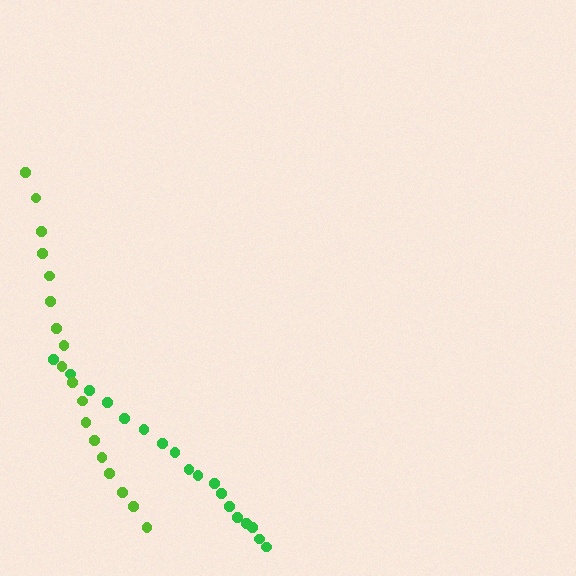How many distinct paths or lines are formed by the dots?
There are 2 distinct paths.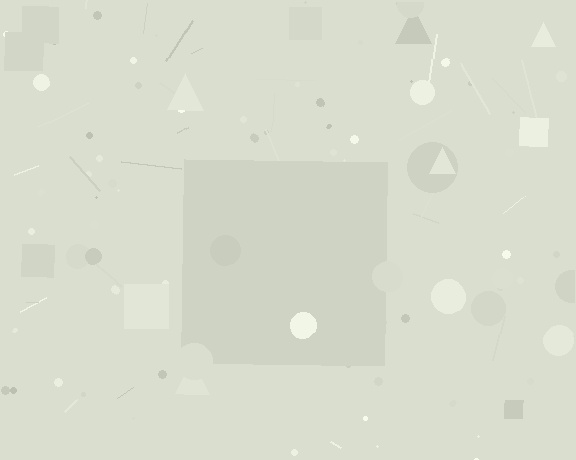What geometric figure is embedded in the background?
A square is embedded in the background.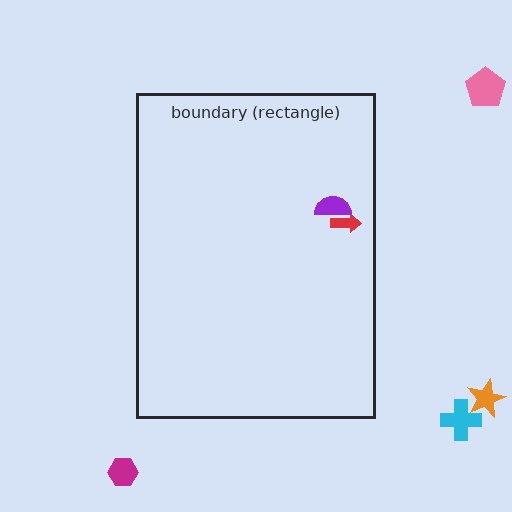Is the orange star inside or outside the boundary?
Outside.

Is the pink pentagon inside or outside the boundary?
Outside.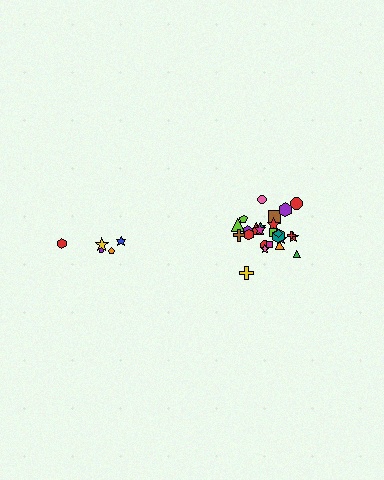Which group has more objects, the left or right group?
The right group.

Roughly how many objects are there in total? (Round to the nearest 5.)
Roughly 30 objects in total.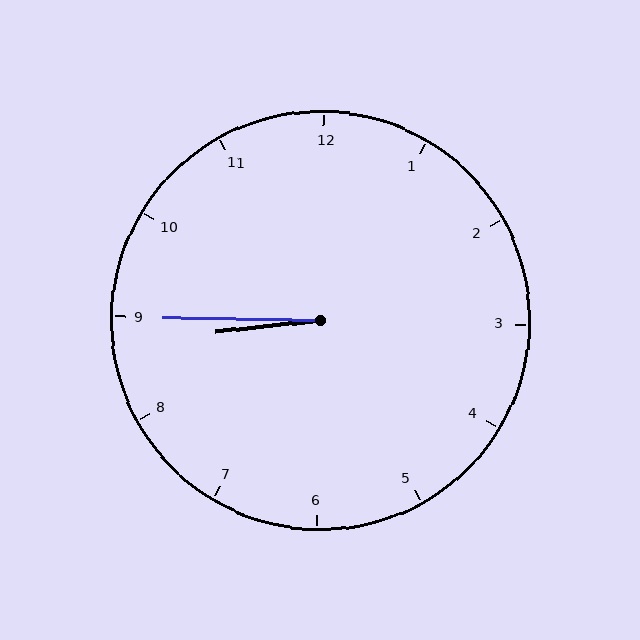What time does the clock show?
8:45.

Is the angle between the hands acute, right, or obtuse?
It is acute.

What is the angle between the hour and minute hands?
Approximately 8 degrees.